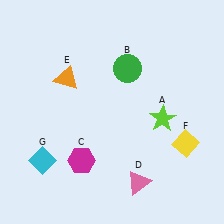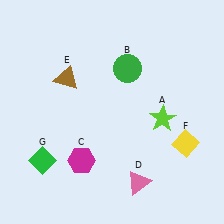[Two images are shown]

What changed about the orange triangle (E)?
In Image 1, E is orange. In Image 2, it changed to brown.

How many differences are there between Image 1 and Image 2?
There are 2 differences between the two images.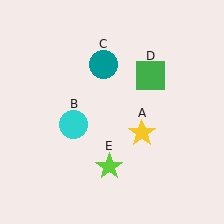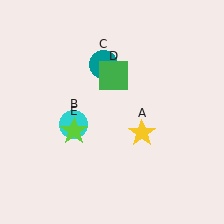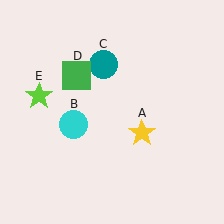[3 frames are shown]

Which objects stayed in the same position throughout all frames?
Yellow star (object A) and cyan circle (object B) and teal circle (object C) remained stationary.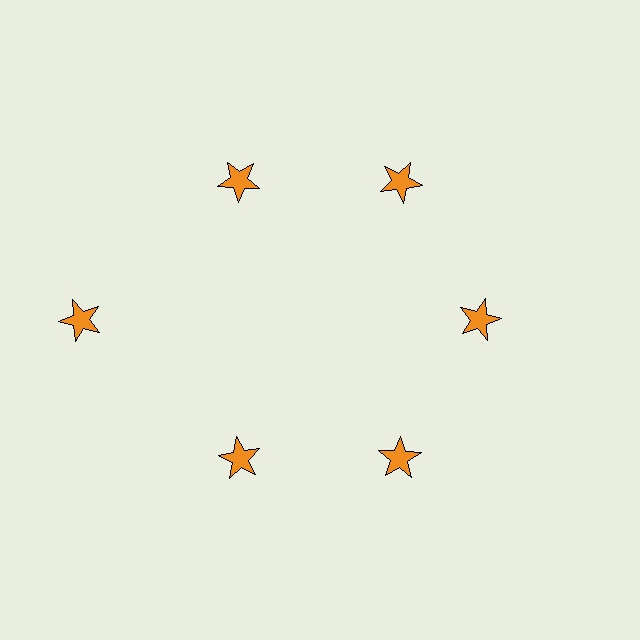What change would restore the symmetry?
The symmetry would be restored by moving it inward, back onto the ring so that all 6 stars sit at equal angles and equal distance from the center.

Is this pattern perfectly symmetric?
No. The 6 orange stars are arranged in a ring, but one element near the 9 o'clock position is pushed outward from the center, breaking the 6-fold rotational symmetry.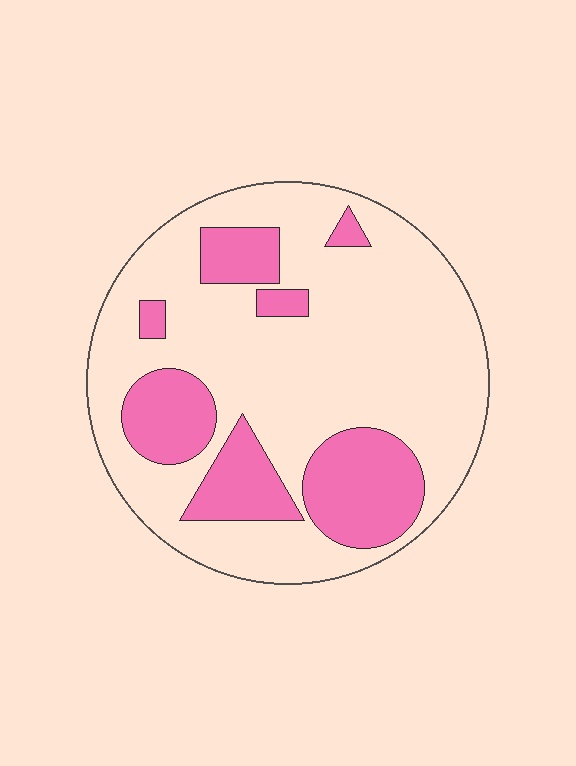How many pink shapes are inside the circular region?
7.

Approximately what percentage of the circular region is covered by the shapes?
Approximately 25%.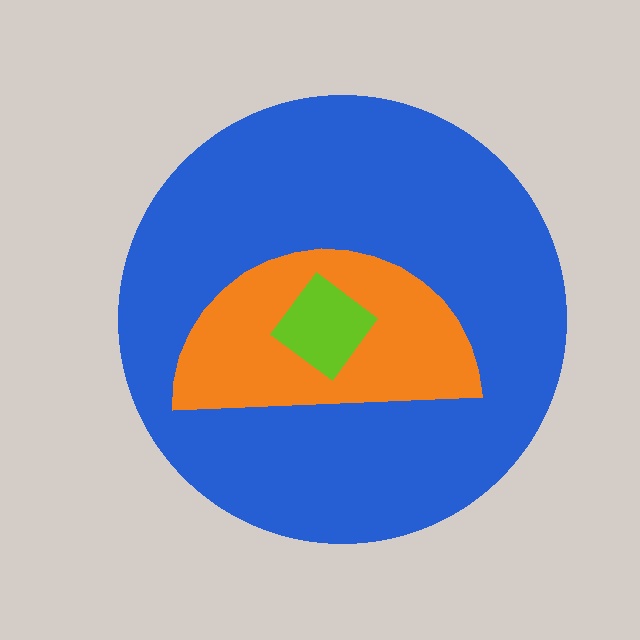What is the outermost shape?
The blue circle.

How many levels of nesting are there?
3.